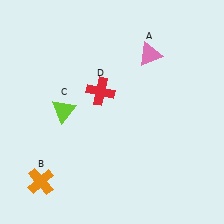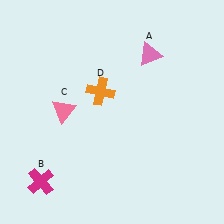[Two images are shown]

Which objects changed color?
B changed from orange to magenta. C changed from lime to pink. D changed from red to orange.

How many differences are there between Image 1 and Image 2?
There are 3 differences between the two images.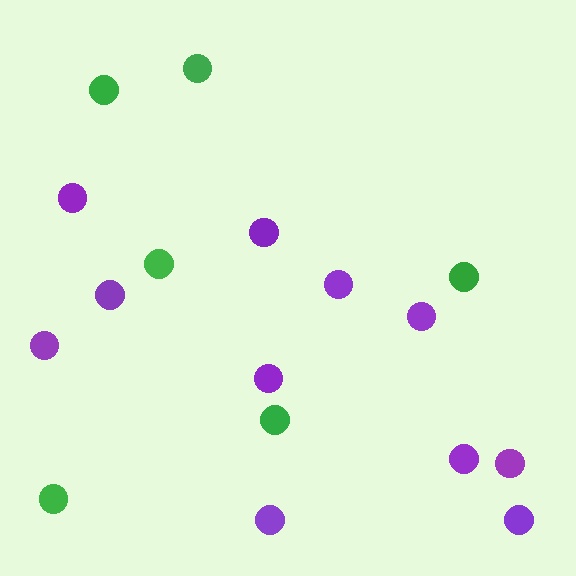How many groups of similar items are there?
There are 2 groups: one group of green circles (6) and one group of purple circles (11).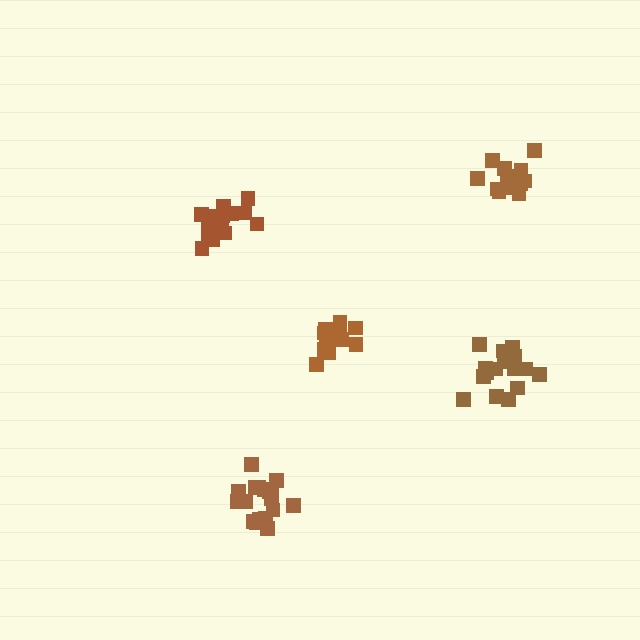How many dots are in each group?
Group 1: 19 dots, Group 2: 18 dots, Group 3: 15 dots, Group 4: 13 dots, Group 5: 17 dots (82 total).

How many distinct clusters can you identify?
There are 5 distinct clusters.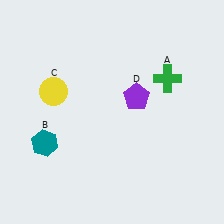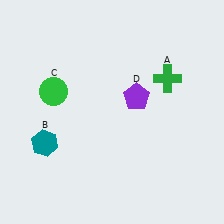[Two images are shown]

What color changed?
The circle (C) changed from yellow in Image 1 to green in Image 2.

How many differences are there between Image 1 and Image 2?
There is 1 difference between the two images.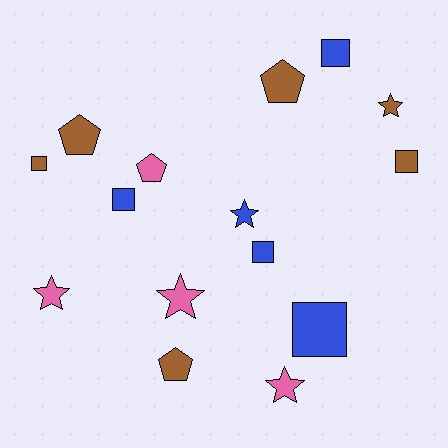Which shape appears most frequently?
Square, with 6 objects.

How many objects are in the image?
There are 15 objects.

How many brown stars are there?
There is 1 brown star.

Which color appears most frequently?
Brown, with 6 objects.